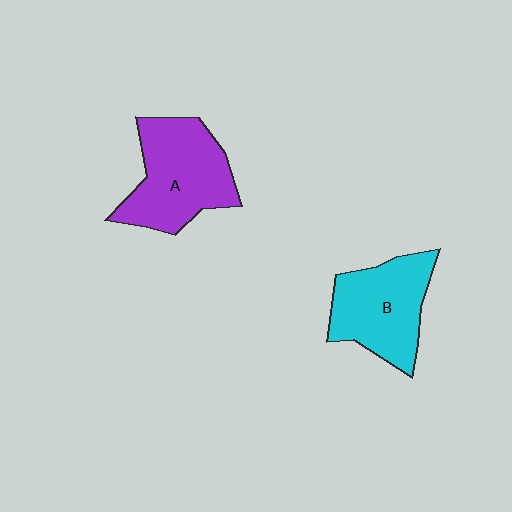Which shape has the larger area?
Shape A (purple).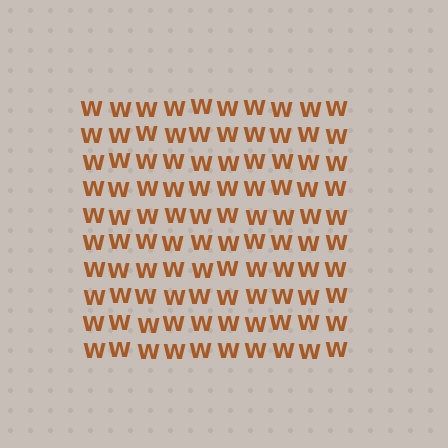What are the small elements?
The small elements are letter W's.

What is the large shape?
The large shape is a square.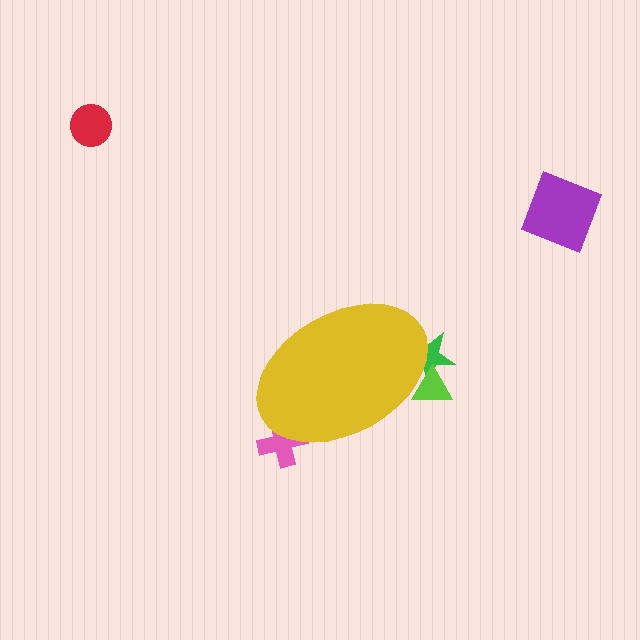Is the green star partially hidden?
Yes, the green star is partially hidden behind the yellow ellipse.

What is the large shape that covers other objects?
A yellow ellipse.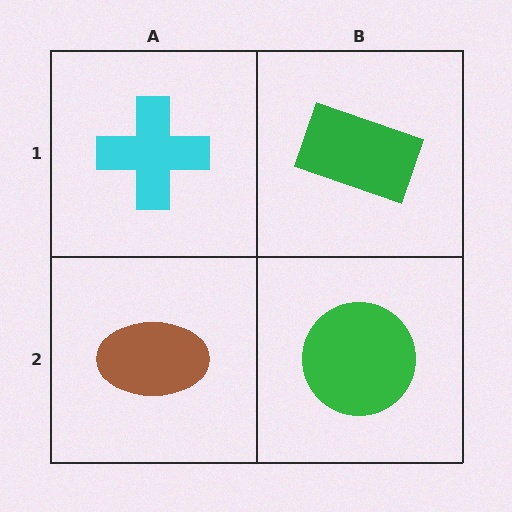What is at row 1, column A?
A cyan cross.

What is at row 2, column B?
A green circle.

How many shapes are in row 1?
2 shapes.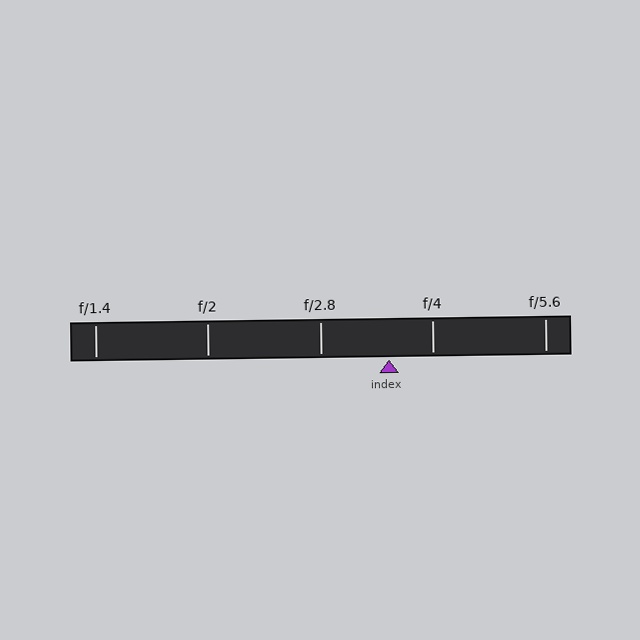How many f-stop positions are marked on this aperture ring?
There are 5 f-stop positions marked.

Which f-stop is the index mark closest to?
The index mark is closest to f/4.